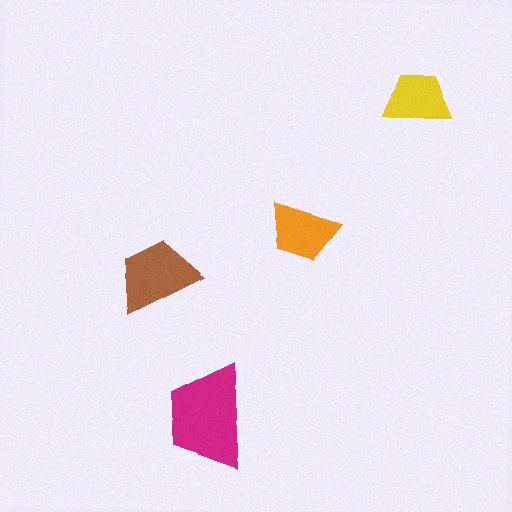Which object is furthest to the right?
The yellow trapezoid is rightmost.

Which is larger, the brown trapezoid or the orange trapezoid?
The brown one.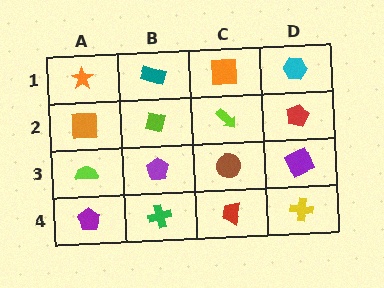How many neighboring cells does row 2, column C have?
4.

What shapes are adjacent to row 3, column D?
A red pentagon (row 2, column D), a yellow cross (row 4, column D), a brown circle (row 3, column C).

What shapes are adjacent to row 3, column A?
An orange square (row 2, column A), a purple pentagon (row 4, column A), a purple pentagon (row 3, column B).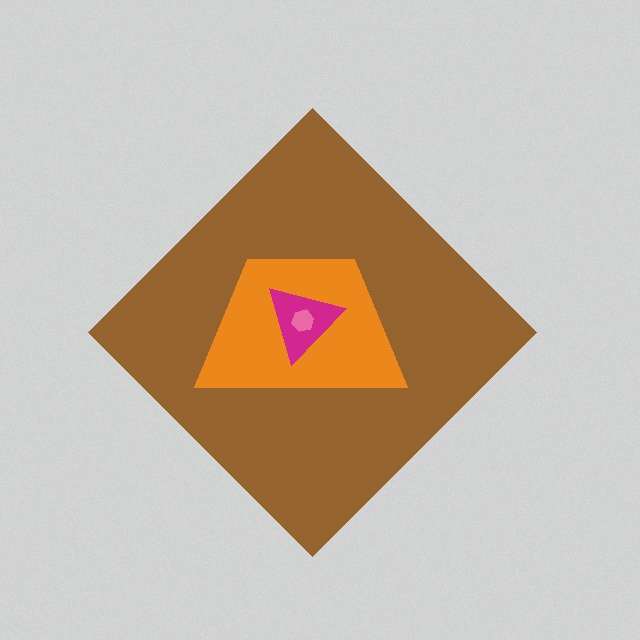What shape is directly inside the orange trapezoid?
The magenta triangle.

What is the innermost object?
The pink hexagon.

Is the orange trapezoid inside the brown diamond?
Yes.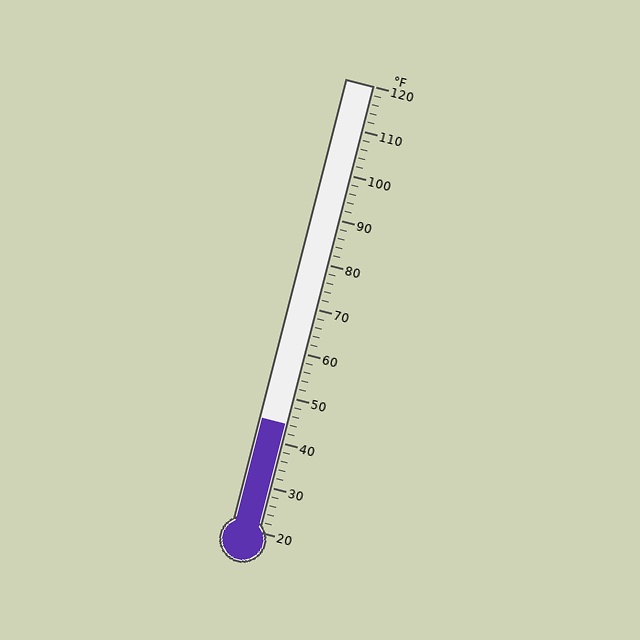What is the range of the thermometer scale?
The thermometer scale ranges from 20°F to 120°F.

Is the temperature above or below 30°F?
The temperature is above 30°F.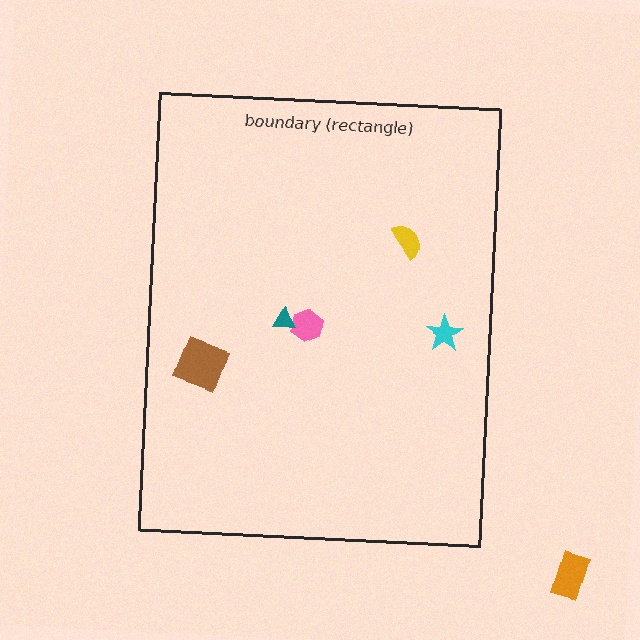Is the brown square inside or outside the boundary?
Inside.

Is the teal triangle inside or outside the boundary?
Inside.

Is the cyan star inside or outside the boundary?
Inside.